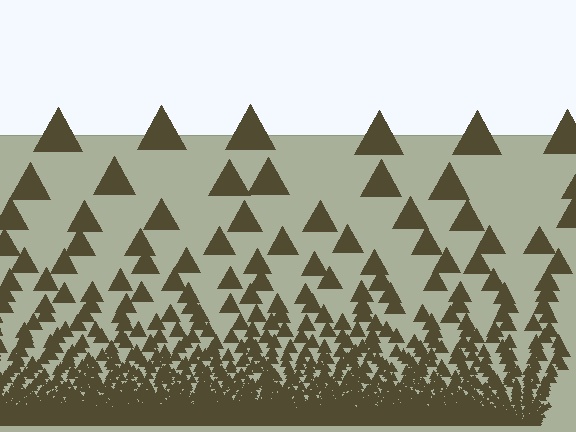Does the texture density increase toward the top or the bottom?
Density increases toward the bottom.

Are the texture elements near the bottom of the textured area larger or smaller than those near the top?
Smaller. The gradient is inverted — elements near the bottom are smaller and denser.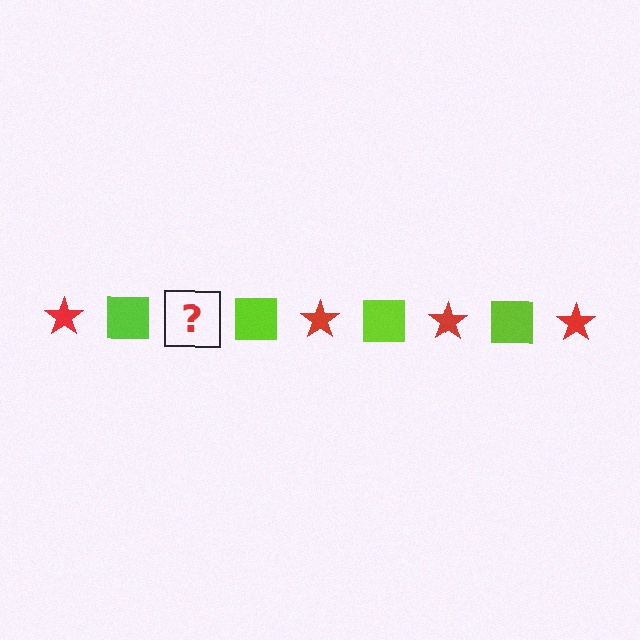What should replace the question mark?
The question mark should be replaced with a red star.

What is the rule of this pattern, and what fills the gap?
The rule is that the pattern alternates between red star and lime square. The gap should be filled with a red star.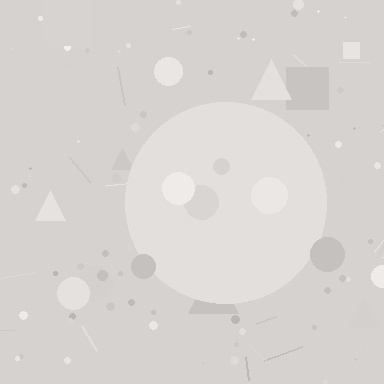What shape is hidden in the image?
A circle is hidden in the image.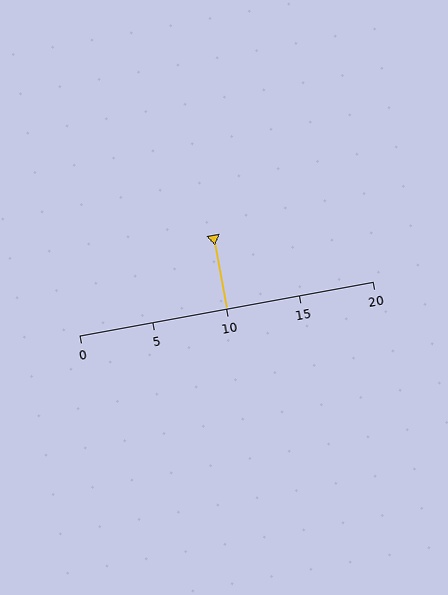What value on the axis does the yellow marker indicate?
The marker indicates approximately 10.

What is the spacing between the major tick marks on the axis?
The major ticks are spaced 5 apart.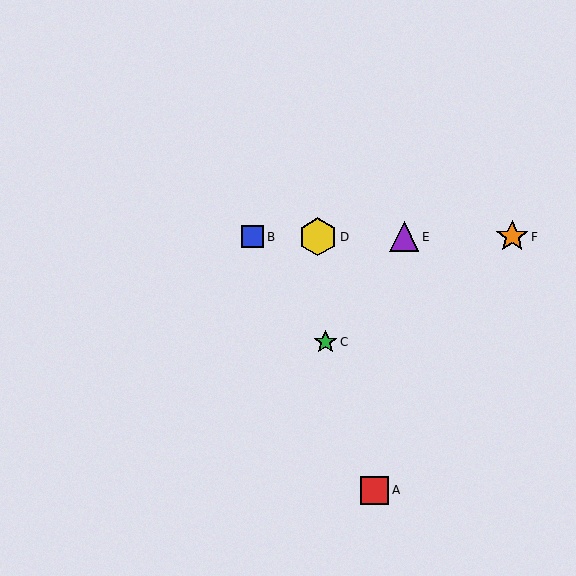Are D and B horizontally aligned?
Yes, both are at y≈237.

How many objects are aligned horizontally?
4 objects (B, D, E, F) are aligned horizontally.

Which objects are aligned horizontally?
Objects B, D, E, F are aligned horizontally.